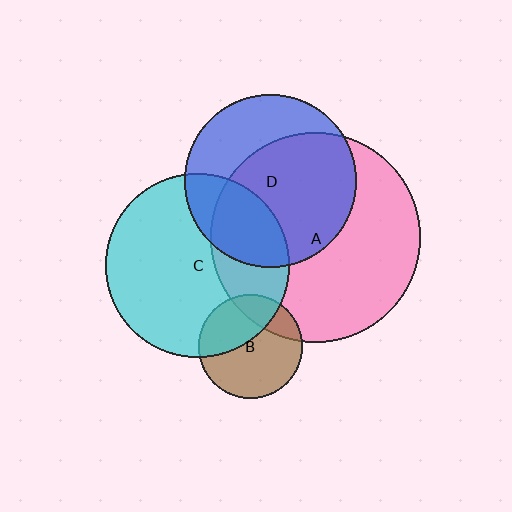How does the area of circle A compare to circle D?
Approximately 1.5 times.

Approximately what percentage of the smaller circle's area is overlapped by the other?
Approximately 30%.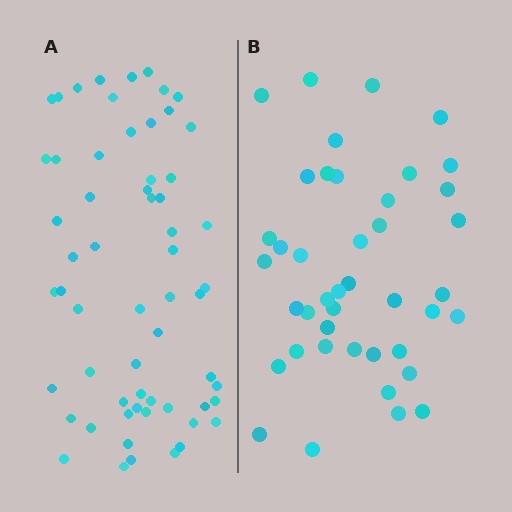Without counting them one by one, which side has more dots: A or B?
Region A (the left region) has more dots.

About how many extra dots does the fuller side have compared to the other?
Region A has approximately 20 more dots than region B.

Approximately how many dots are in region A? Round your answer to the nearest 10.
About 60 dots.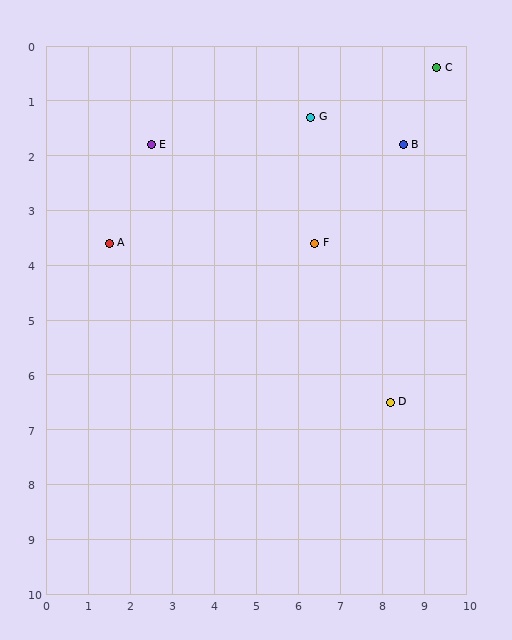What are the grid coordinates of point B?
Point B is at approximately (8.5, 1.8).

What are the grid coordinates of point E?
Point E is at approximately (2.5, 1.8).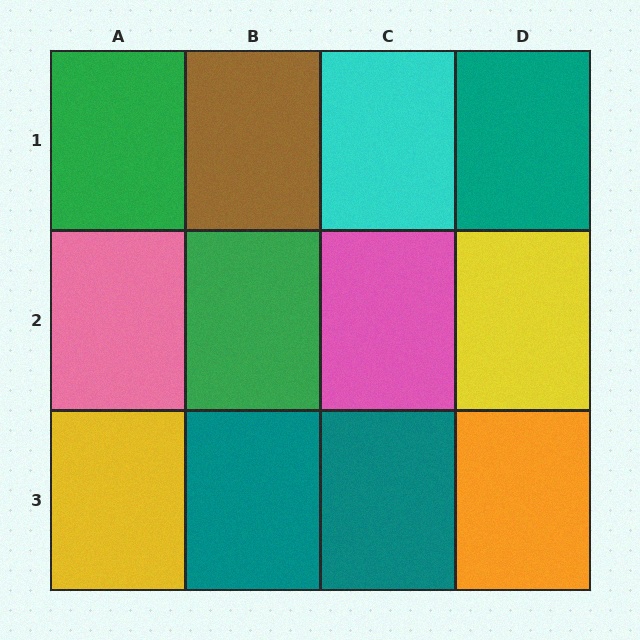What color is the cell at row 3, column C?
Teal.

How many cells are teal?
3 cells are teal.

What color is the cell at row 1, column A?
Green.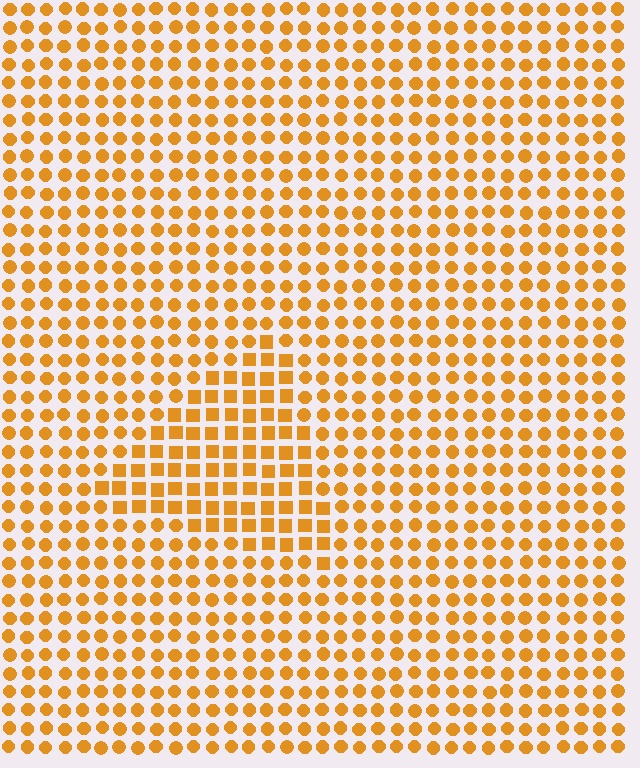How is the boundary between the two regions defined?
The boundary is defined by a change in element shape: squares inside vs. circles outside. All elements share the same color and spacing.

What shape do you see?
I see a triangle.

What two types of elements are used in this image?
The image uses squares inside the triangle region and circles outside it.